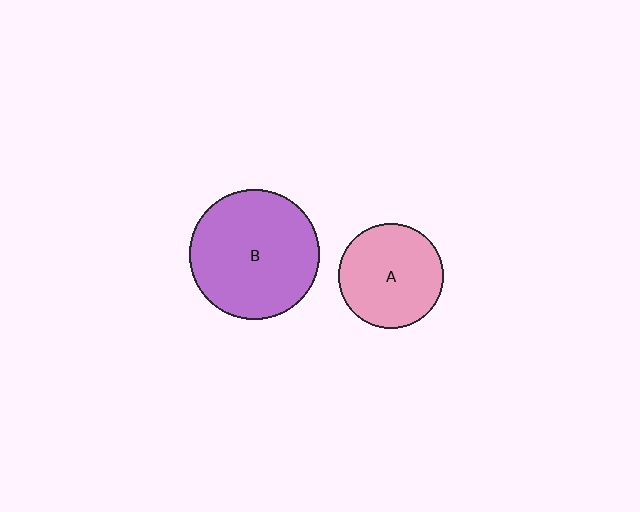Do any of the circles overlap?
No, none of the circles overlap.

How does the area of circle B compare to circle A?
Approximately 1.6 times.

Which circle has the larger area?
Circle B (purple).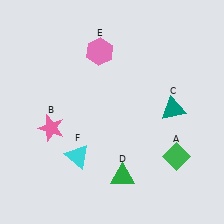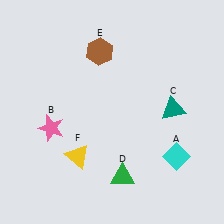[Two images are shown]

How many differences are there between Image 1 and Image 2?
There are 3 differences between the two images.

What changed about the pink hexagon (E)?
In Image 1, E is pink. In Image 2, it changed to brown.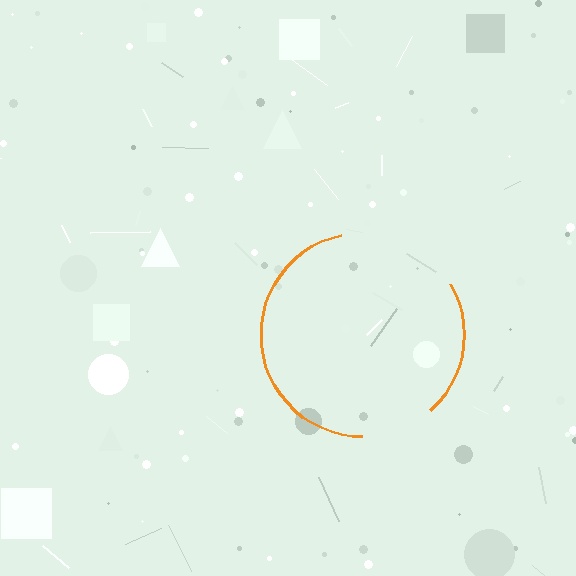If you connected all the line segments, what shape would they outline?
They would outline a circle.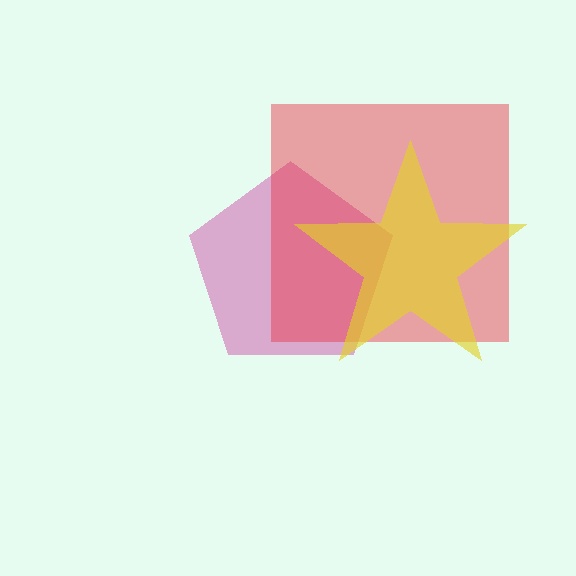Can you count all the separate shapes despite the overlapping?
Yes, there are 3 separate shapes.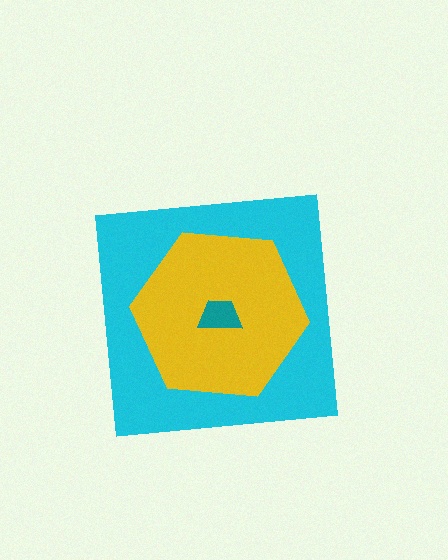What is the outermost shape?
The cyan square.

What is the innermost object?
The teal trapezoid.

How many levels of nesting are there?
3.